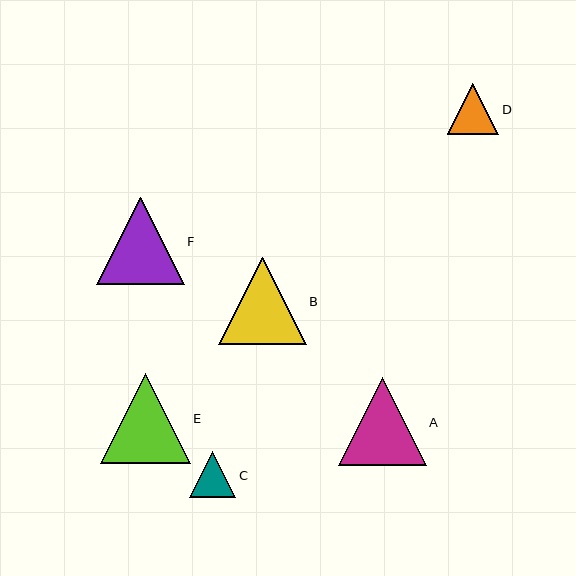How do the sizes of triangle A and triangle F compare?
Triangle A and triangle F are approximately the same size.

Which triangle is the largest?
Triangle E is the largest with a size of approximately 90 pixels.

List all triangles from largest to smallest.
From largest to smallest: E, A, B, F, D, C.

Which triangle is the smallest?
Triangle C is the smallest with a size of approximately 46 pixels.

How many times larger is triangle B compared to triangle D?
Triangle B is approximately 1.7 times the size of triangle D.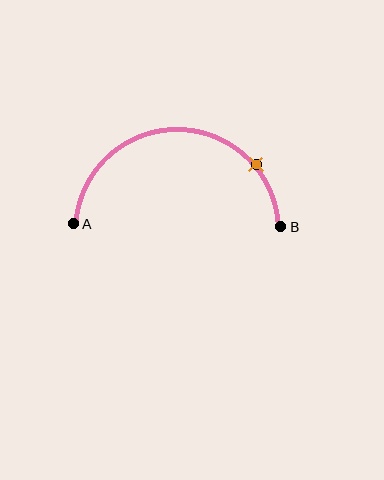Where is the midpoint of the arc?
The arc midpoint is the point on the curve farthest from the straight line joining A and B. It sits above that line.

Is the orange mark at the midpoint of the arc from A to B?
No. The orange mark lies on the arc but is closer to endpoint B. The arc midpoint would be at the point on the curve equidistant along the arc from both A and B.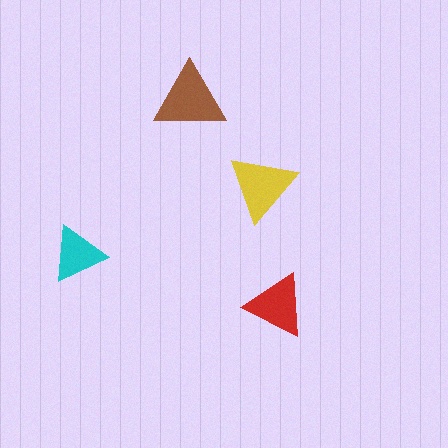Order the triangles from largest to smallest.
the brown one, the yellow one, the red one, the cyan one.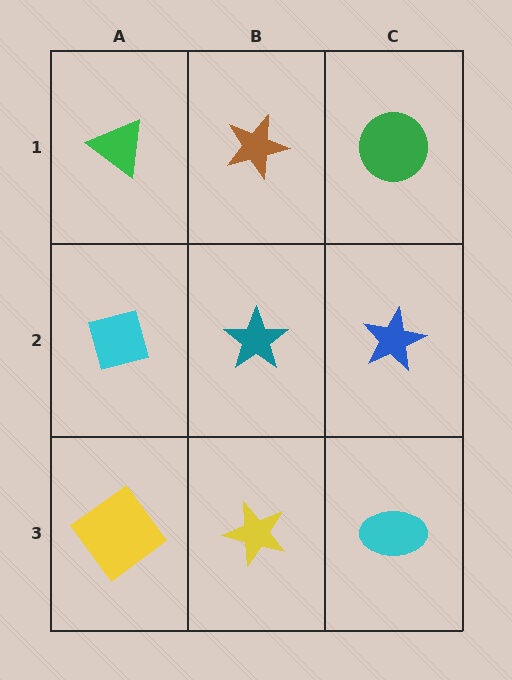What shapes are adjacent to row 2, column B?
A brown star (row 1, column B), a yellow star (row 3, column B), a cyan square (row 2, column A), a blue star (row 2, column C).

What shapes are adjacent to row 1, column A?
A cyan square (row 2, column A), a brown star (row 1, column B).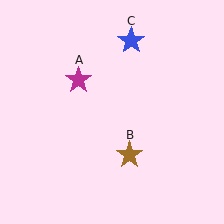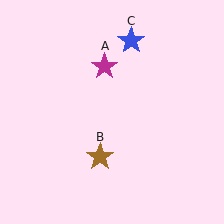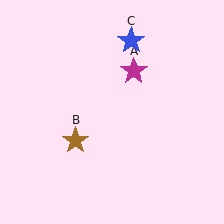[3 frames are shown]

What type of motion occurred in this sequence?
The magenta star (object A), brown star (object B) rotated clockwise around the center of the scene.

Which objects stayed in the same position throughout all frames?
Blue star (object C) remained stationary.